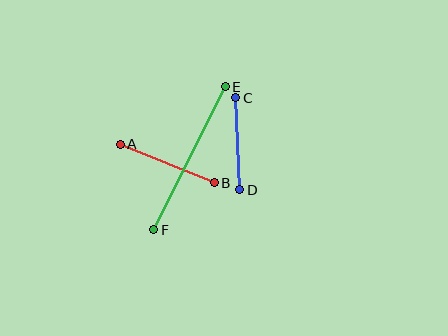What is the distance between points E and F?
The distance is approximately 160 pixels.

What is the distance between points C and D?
The distance is approximately 92 pixels.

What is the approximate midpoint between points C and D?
The midpoint is at approximately (238, 144) pixels.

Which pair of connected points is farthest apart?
Points E and F are farthest apart.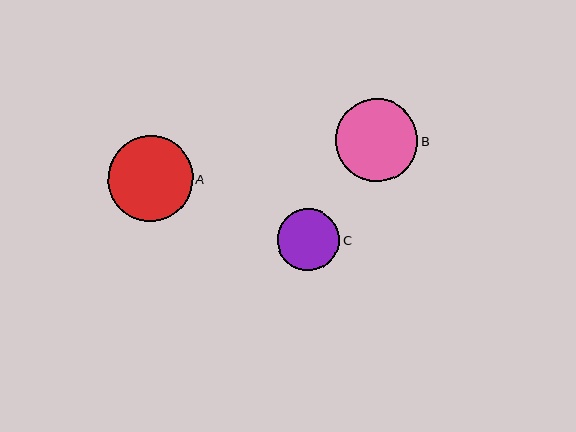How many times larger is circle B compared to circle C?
Circle B is approximately 1.3 times the size of circle C.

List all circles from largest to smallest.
From largest to smallest: A, B, C.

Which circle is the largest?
Circle A is the largest with a size of approximately 85 pixels.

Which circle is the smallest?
Circle C is the smallest with a size of approximately 63 pixels.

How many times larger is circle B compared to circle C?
Circle B is approximately 1.3 times the size of circle C.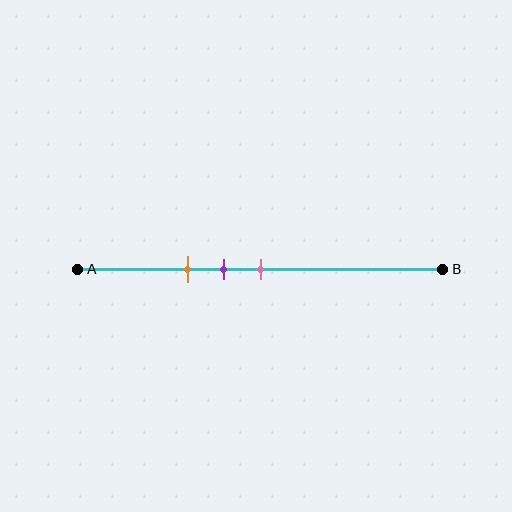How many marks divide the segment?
There are 3 marks dividing the segment.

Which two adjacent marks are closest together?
The purple and pink marks are the closest adjacent pair.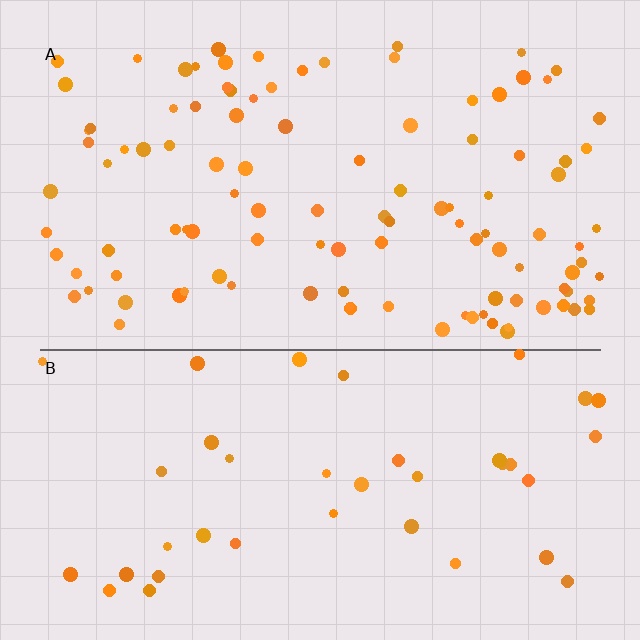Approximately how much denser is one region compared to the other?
Approximately 2.7× — region A over region B.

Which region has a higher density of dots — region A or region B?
A (the top).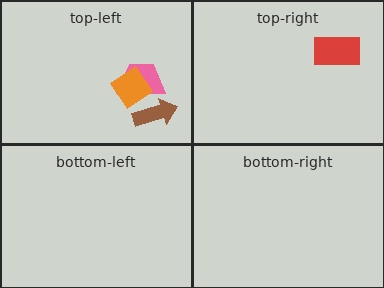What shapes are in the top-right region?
The red rectangle.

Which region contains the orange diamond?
The top-left region.